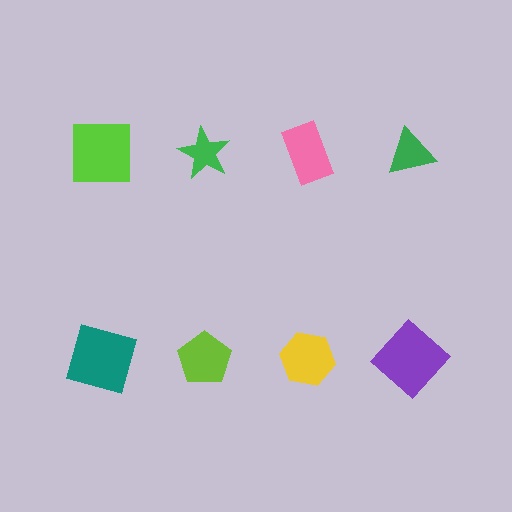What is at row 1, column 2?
A green star.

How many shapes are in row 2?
4 shapes.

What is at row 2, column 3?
A yellow hexagon.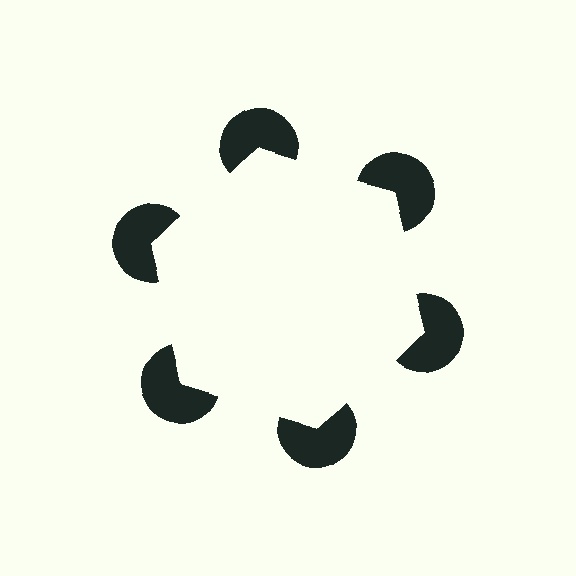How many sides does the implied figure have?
6 sides.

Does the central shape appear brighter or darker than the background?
It typically appears slightly brighter than the background, even though no actual brightness change is drawn.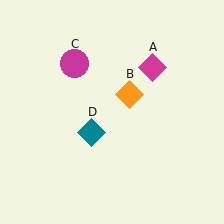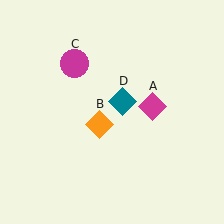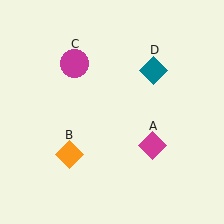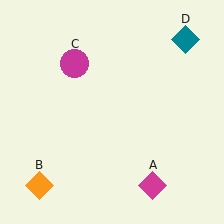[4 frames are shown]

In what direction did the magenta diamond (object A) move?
The magenta diamond (object A) moved down.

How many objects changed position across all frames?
3 objects changed position: magenta diamond (object A), orange diamond (object B), teal diamond (object D).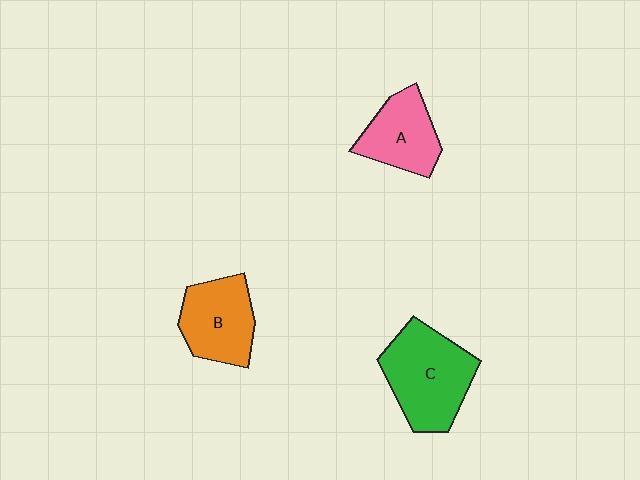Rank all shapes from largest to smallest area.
From largest to smallest: C (green), B (orange), A (pink).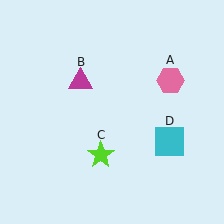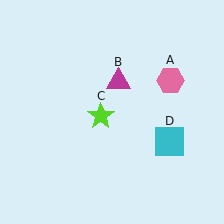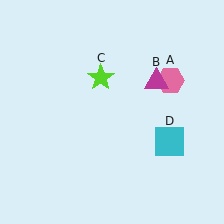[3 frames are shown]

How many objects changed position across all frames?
2 objects changed position: magenta triangle (object B), lime star (object C).